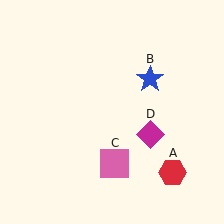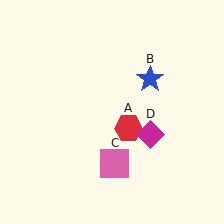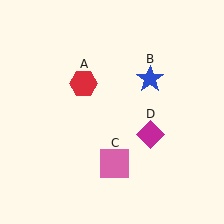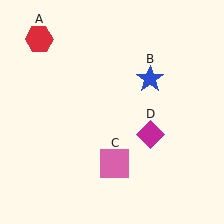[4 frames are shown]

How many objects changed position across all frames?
1 object changed position: red hexagon (object A).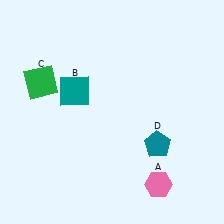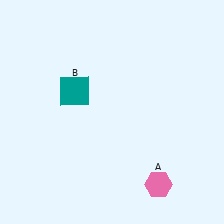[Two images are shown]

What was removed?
The teal pentagon (D), the green square (C) were removed in Image 2.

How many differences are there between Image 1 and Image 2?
There are 2 differences between the two images.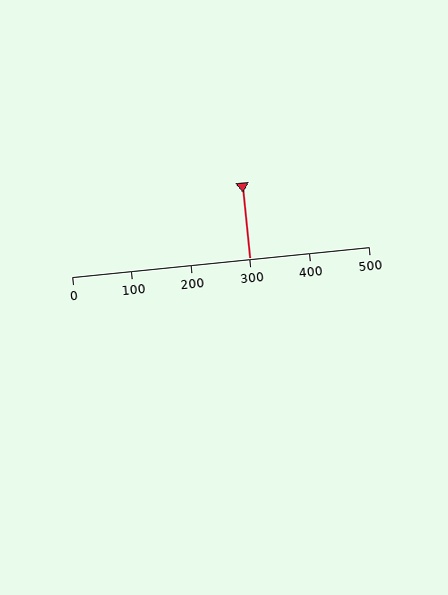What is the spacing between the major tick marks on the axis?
The major ticks are spaced 100 apart.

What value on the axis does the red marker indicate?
The marker indicates approximately 300.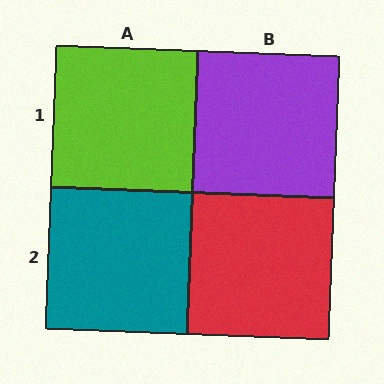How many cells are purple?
1 cell is purple.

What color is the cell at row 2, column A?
Teal.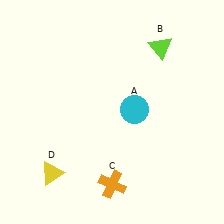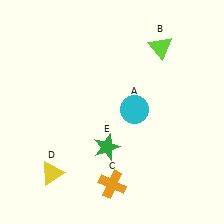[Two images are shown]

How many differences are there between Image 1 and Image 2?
There is 1 difference between the two images.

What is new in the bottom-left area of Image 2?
A green star (E) was added in the bottom-left area of Image 2.